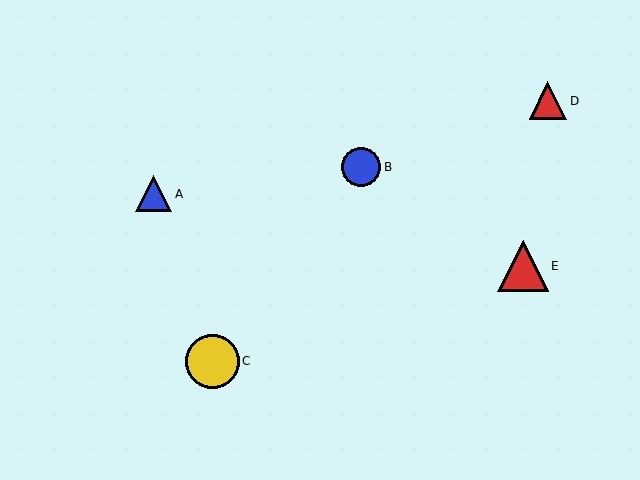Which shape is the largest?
The yellow circle (labeled C) is the largest.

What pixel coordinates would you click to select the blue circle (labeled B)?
Click at (361, 167) to select the blue circle B.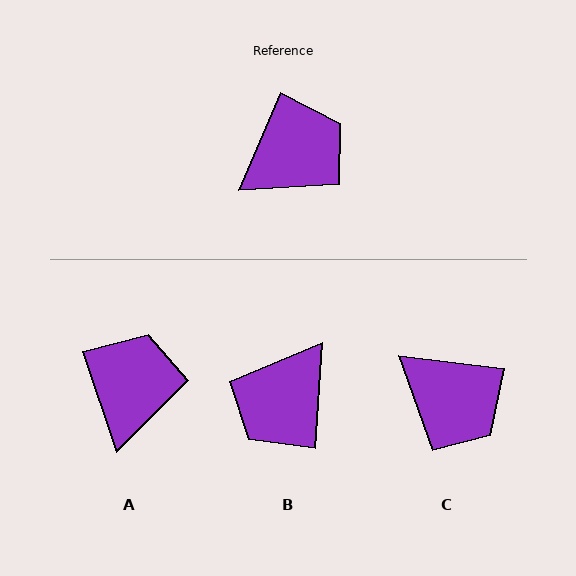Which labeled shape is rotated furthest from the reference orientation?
B, about 160 degrees away.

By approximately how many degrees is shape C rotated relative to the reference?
Approximately 74 degrees clockwise.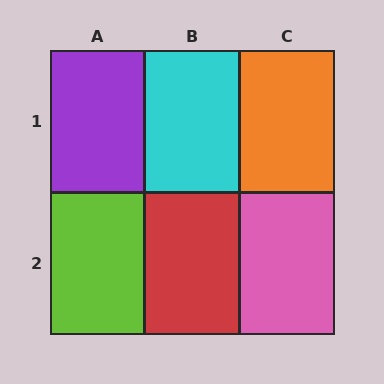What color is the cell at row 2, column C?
Pink.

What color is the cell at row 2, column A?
Lime.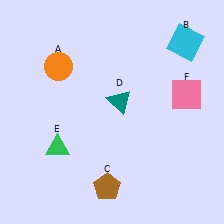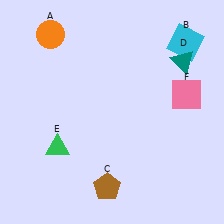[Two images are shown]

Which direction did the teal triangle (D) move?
The teal triangle (D) moved right.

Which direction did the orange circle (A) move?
The orange circle (A) moved up.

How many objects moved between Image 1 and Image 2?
2 objects moved between the two images.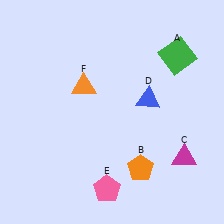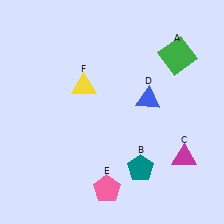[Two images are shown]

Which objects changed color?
B changed from orange to teal. F changed from orange to yellow.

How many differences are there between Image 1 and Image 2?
There are 2 differences between the two images.